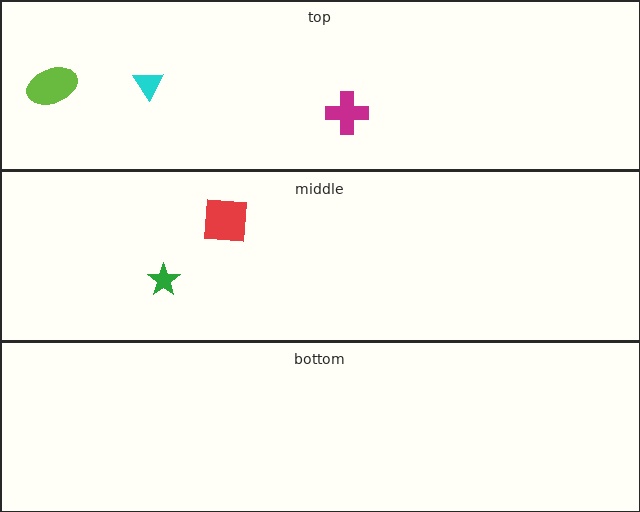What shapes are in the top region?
The lime ellipse, the magenta cross, the cyan triangle.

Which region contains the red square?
The middle region.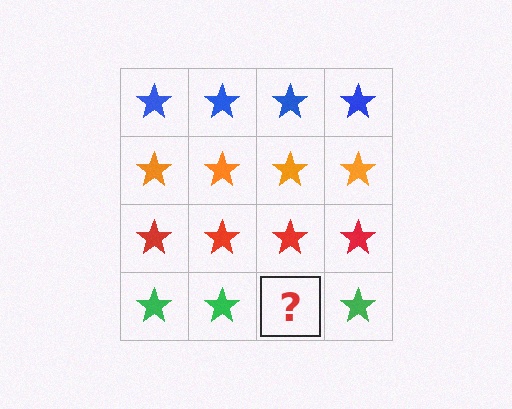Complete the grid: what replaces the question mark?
The question mark should be replaced with a green star.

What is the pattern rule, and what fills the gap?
The rule is that each row has a consistent color. The gap should be filled with a green star.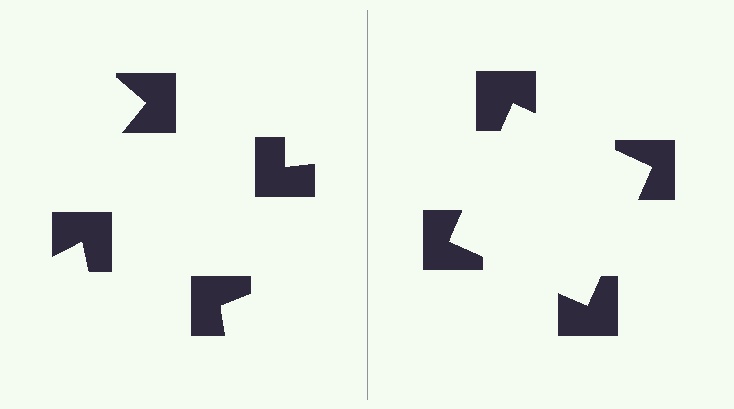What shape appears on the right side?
An illusory square.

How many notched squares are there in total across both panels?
8 — 4 on each side.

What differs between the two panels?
The notched squares are positioned identically on both sides; only the wedge orientations differ. On the right they align to a square; on the left they are misaligned.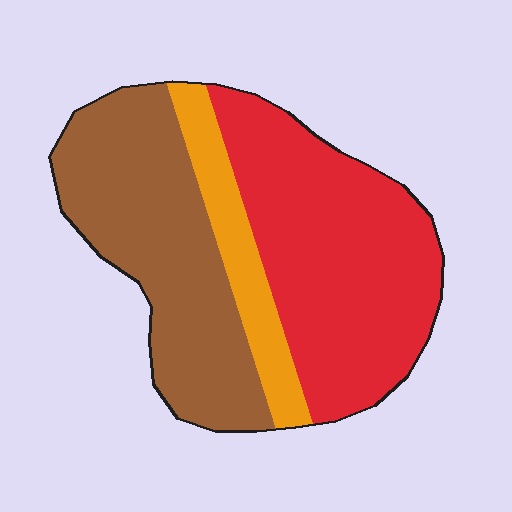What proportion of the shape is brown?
Brown covers around 40% of the shape.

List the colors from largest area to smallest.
From largest to smallest: red, brown, orange.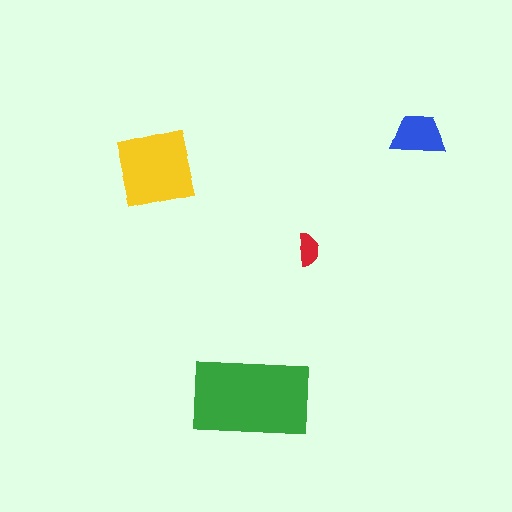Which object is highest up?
The blue trapezoid is topmost.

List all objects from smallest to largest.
The red semicircle, the blue trapezoid, the yellow square, the green rectangle.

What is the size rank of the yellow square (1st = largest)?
2nd.